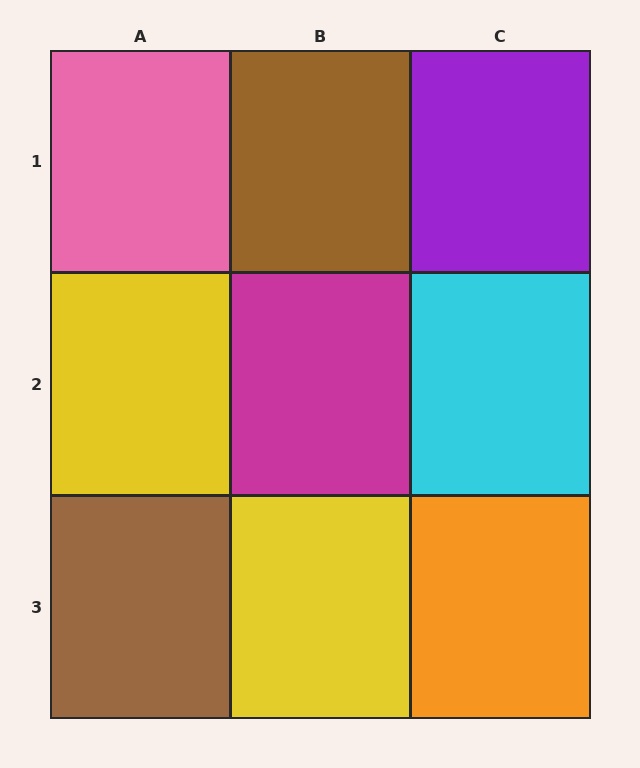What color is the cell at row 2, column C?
Cyan.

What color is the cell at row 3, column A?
Brown.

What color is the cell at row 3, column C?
Orange.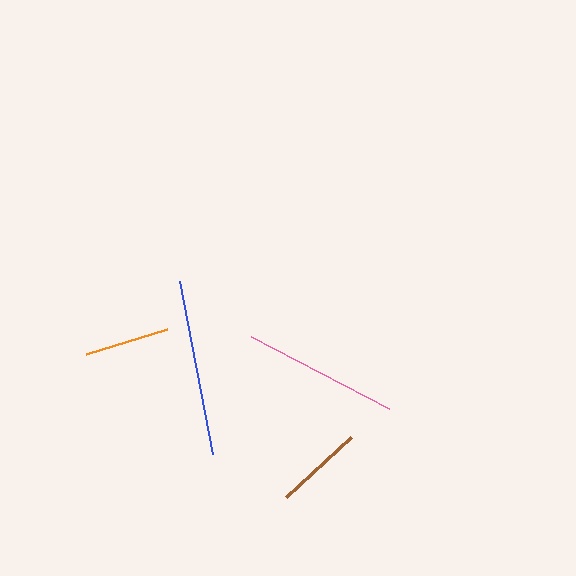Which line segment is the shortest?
The orange line is the shortest at approximately 84 pixels.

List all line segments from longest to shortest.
From longest to shortest: blue, pink, brown, orange.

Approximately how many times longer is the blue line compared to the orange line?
The blue line is approximately 2.1 times the length of the orange line.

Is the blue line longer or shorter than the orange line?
The blue line is longer than the orange line.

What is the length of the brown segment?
The brown segment is approximately 88 pixels long.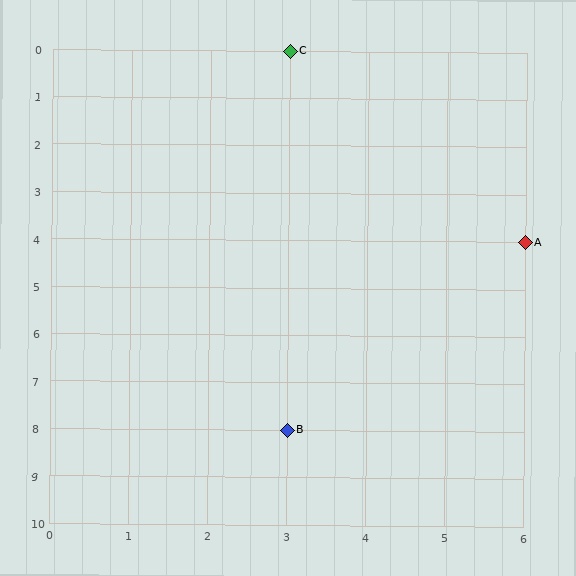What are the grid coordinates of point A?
Point A is at grid coordinates (6, 4).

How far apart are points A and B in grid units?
Points A and B are 3 columns and 4 rows apart (about 5.0 grid units diagonally).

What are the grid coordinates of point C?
Point C is at grid coordinates (3, 0).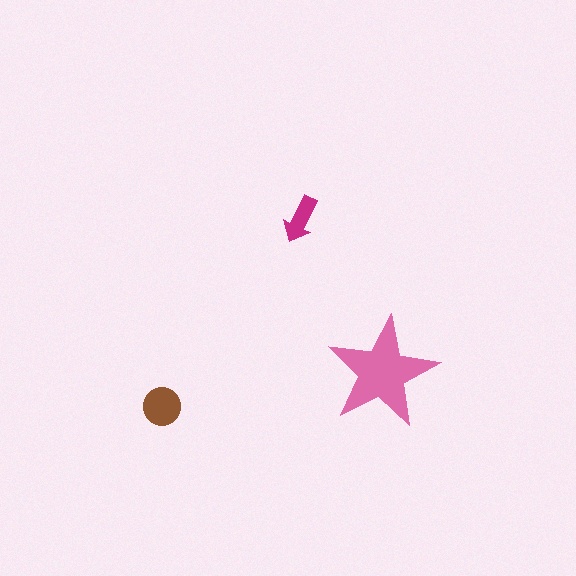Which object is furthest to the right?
The pink star is rightmost.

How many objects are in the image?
There are 3 objects in the image.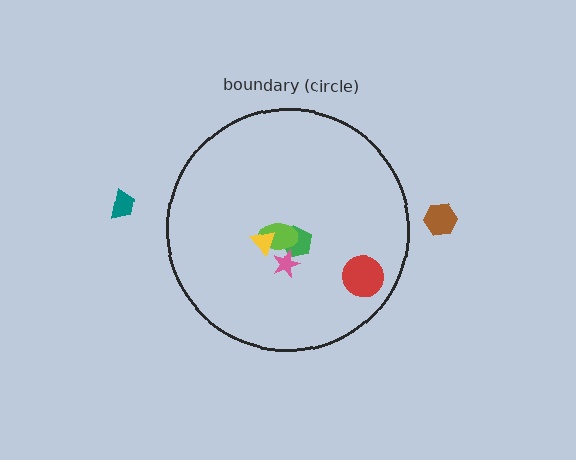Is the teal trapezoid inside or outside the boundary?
Outside.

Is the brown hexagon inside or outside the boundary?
Outside.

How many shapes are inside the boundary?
5 inside, 2 outside.